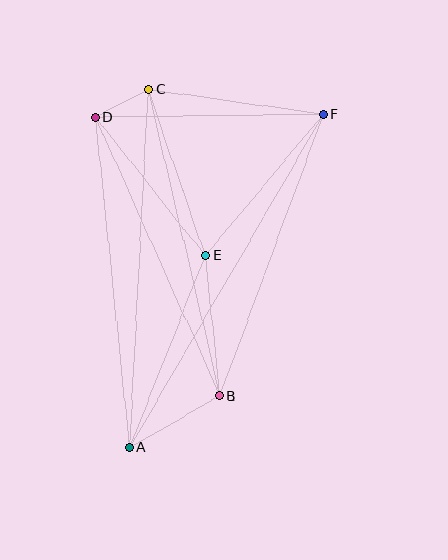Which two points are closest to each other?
Points C and D are closest to each other.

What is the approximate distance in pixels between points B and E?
The distance between B and E is approximately 141 pixels.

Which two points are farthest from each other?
Points A and F are farthest from each other.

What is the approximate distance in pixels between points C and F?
The distance between C and F is approximately 177 pixels.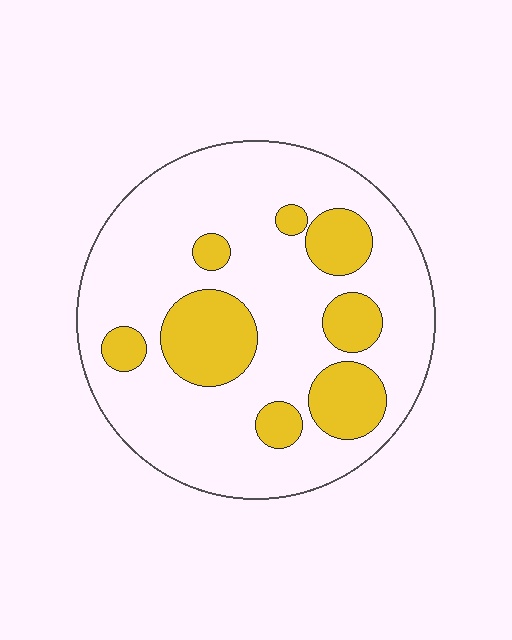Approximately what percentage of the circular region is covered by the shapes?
Approximately 25%.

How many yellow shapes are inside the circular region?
8.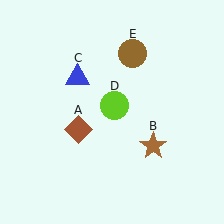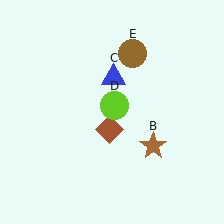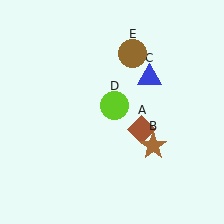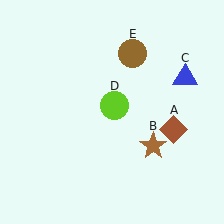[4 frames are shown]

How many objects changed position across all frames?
2 objects changed position: brown diamond (object A), blue triangle (object C).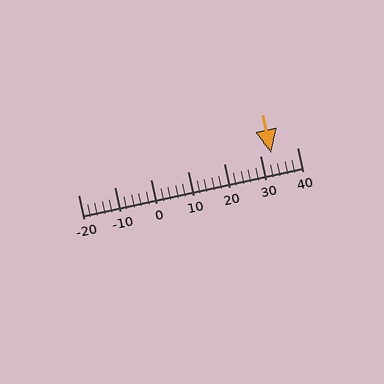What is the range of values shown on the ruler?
The ruler shows values from -20 to 40.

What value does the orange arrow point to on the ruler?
The orange arrow points to approximately 33.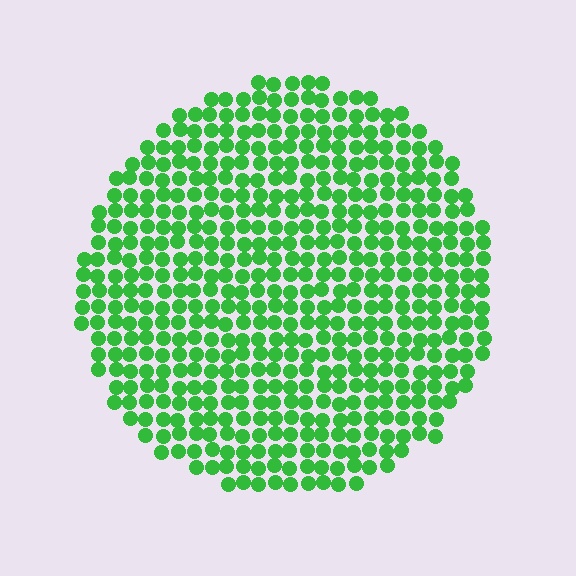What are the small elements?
The small elements are circles.